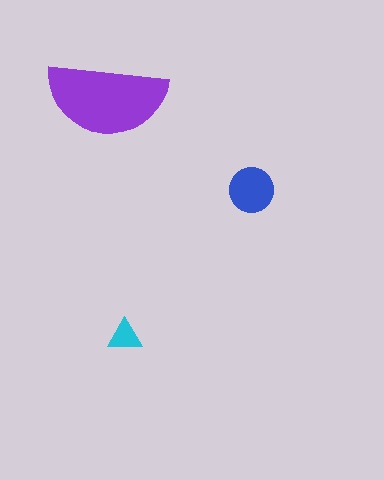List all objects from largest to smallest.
The purple semicircle, the blue circle, the cyan triangle.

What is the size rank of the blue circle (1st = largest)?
2nd.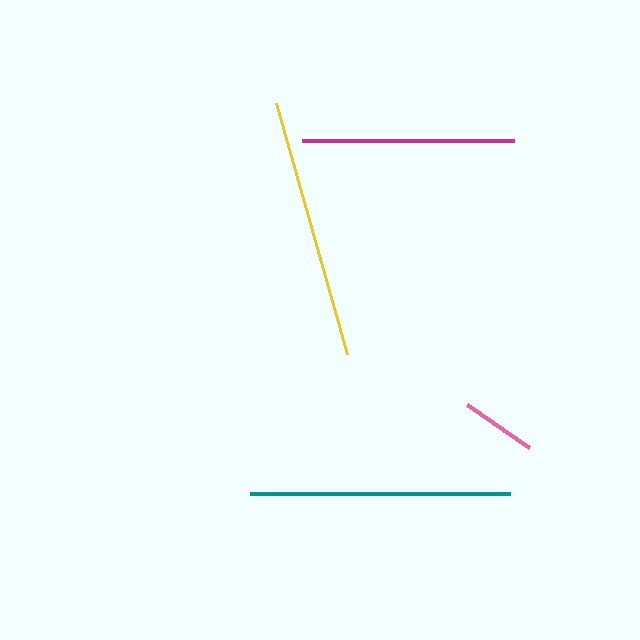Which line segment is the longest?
The yellow line is the longest at approximately 261 pixels.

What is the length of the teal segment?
The teal segment is approximately 260 pixels long.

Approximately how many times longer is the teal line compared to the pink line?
The teal line is approximately 3.4 times the length of the pink line.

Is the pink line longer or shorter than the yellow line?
The yellow line is longer than the pink line.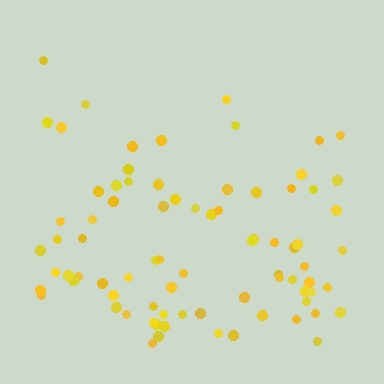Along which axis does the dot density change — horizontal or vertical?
Vertical.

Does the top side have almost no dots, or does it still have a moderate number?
Still a moderate number, just noticeably fewer than the bottom.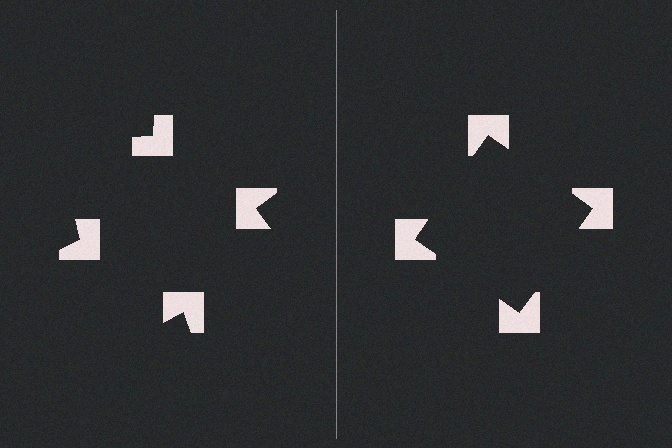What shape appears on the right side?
An illusory square.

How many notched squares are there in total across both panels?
8 — 4 on each side.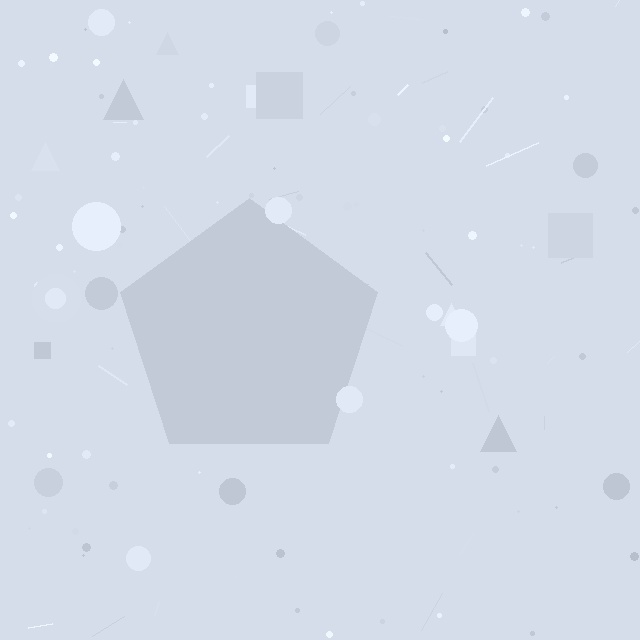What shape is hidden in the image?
A pentagon is hidden in the image.